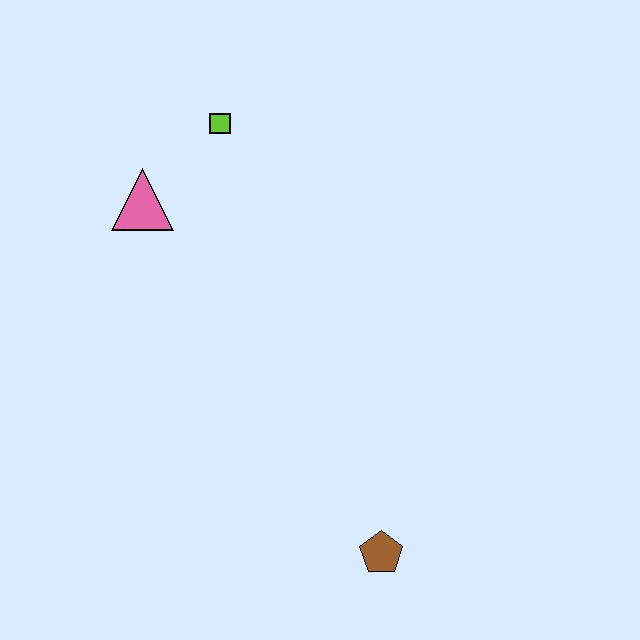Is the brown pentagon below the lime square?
Yes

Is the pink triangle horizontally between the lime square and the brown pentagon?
No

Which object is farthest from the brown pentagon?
The lime square is farthest from the brown pentagon.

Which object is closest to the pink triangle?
The lime square is closest to the pink triangle.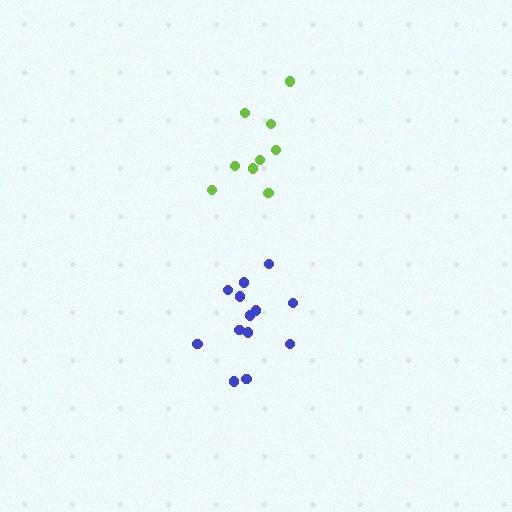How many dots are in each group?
Group 1: 9 dots, Group 2: 13 dots (22 total).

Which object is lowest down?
The blue cluster is bottommost.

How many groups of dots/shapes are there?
There are 2 groups.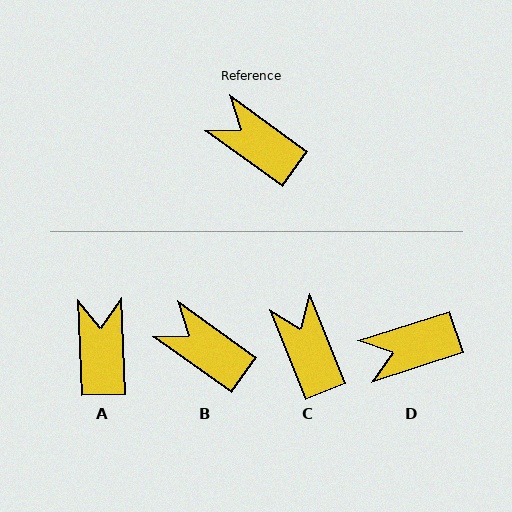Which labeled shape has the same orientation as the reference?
B.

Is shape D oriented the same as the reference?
No, it is off by about 54 degrees.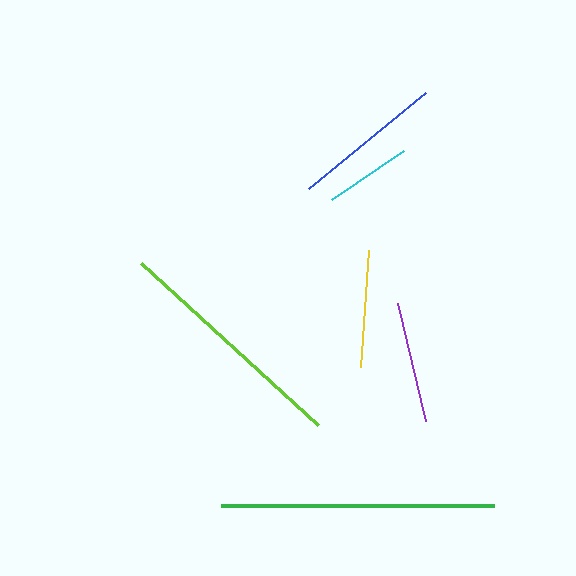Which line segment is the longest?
The green line is the longest at approximately 273 pixels.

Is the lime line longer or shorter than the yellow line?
The lime line is longer than the yellow line.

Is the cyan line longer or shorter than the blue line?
The blue line is longer than the cyan line.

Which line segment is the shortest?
The cyan line is the shortest at approximately 87 pixels.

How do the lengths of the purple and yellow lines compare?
The purple and yellow lines are approximately the same length.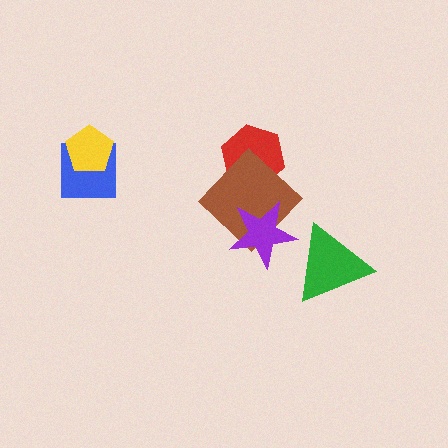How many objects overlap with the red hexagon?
1 object overlaps with the red hexagon.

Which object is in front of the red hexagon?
The brown diamond is in front of the red hexagon.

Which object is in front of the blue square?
The yellow pentagon is in front of the blue square.